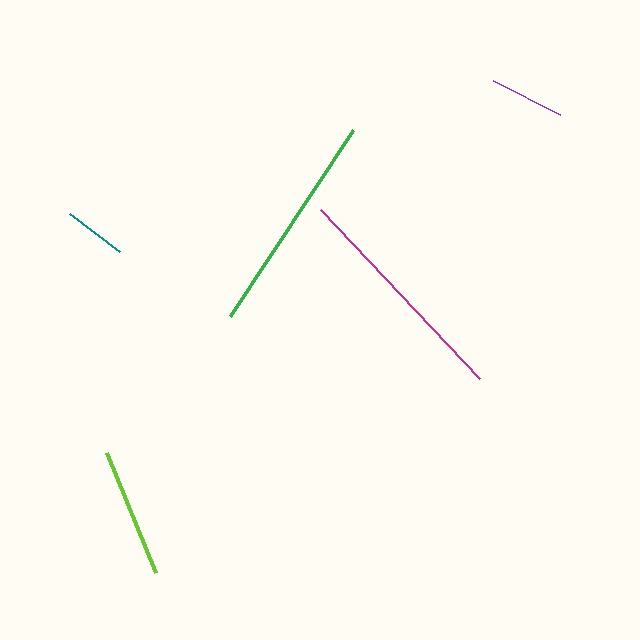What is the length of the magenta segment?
The magenta segment is approximately 232 pixels long.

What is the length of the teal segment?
The teal segment is approximately 62 pixels long.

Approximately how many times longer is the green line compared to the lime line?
The green line is approximately 1.7 times the length of the lime line.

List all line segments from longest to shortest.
From longest to shortest: magenta, green, lime, purple, teal.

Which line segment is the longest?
The magenta line is the longest at approximately 232 pixels.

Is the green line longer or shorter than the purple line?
The green line is longer than the purple line.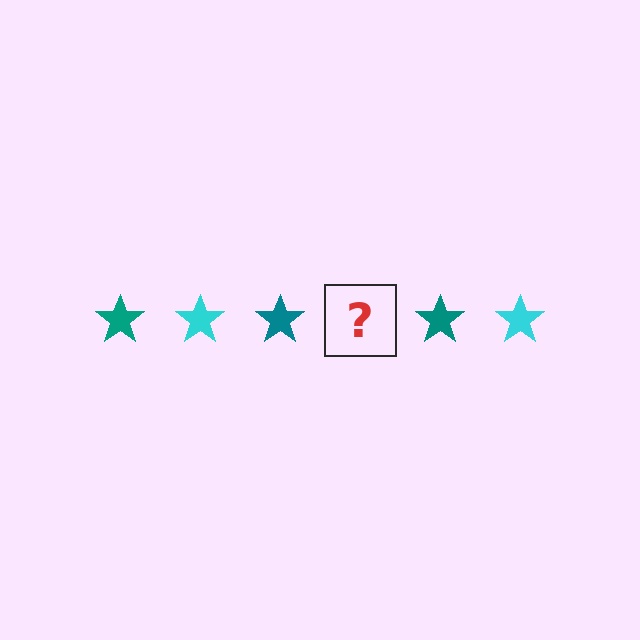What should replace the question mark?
The question mark should be replaced with a cyan star.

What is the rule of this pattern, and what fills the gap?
The rule is that the pattern cycles through teal, cyan stars. The gap should be filled with a cyan star.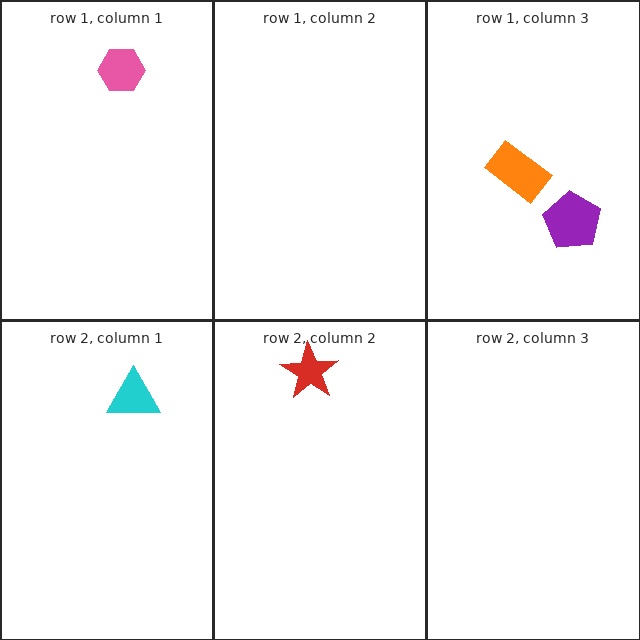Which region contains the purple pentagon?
The row 1, column 3 region.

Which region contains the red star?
The row 2, column 2 region.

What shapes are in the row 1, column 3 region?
The orange rectangle, the purple pentagon.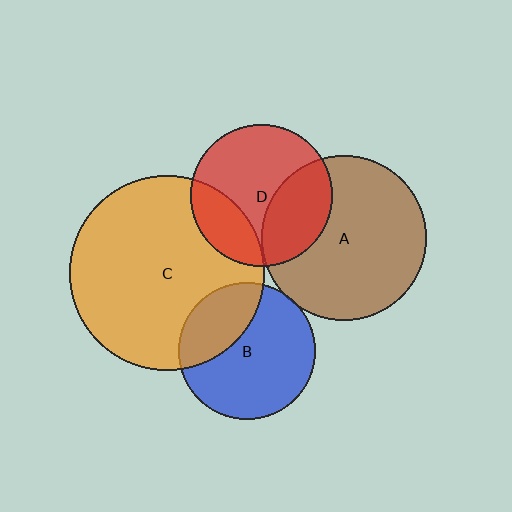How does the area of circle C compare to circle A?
Approximately 1.4 times.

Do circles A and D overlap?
Yes.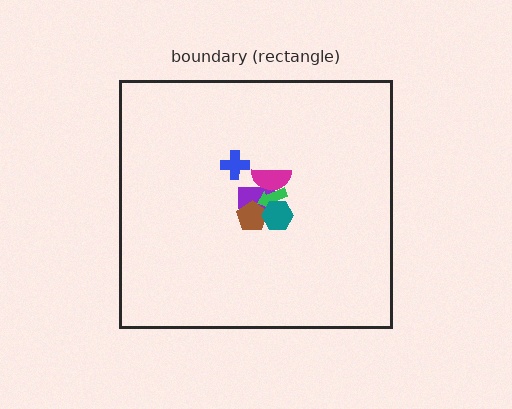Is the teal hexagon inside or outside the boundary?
Inside.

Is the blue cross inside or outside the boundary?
Inside.